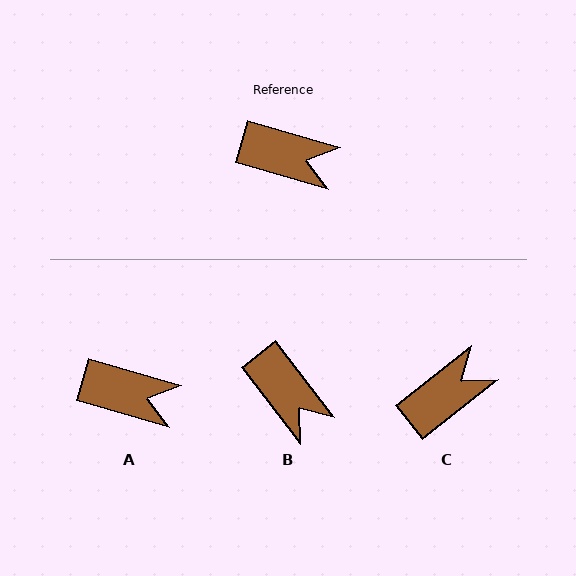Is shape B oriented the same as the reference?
No, it is off by about 36 degrees.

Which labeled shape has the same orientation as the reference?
A.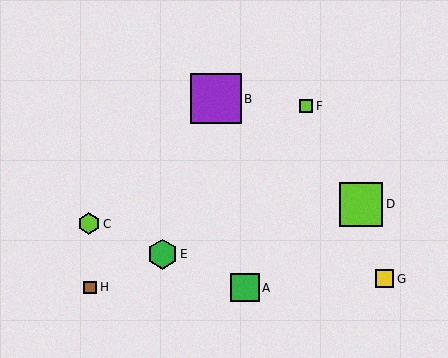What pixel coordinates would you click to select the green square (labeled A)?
Click at (245, 288) to select the green square A.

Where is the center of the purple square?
The center of the purple square is at (216, 99).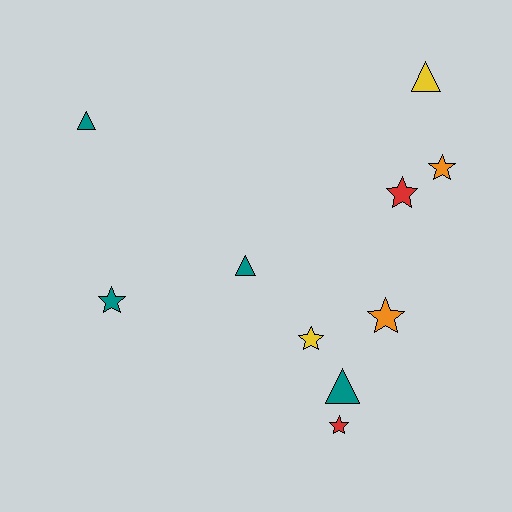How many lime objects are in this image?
There are no lime objects.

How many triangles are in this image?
There are 4 triangles.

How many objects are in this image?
There are 10 objects.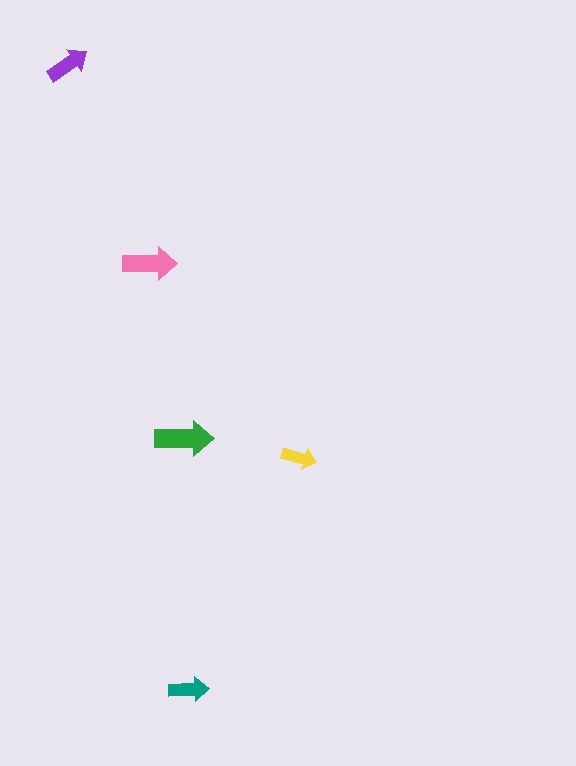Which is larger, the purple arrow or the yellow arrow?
The purple one.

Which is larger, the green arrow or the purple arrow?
The green one.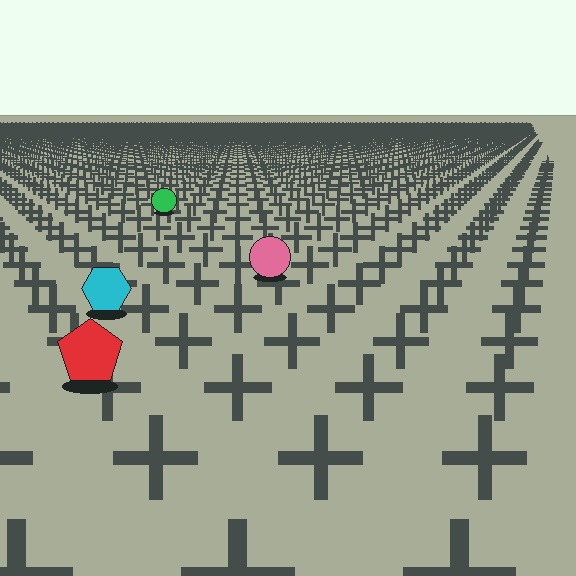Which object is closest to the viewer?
The red pentagon is closest. The texture marks near it are larger and more spread out.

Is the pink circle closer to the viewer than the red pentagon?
No. The red pentagon is closer — you can tell from the texture gradient: the ground texture is coarser near it.